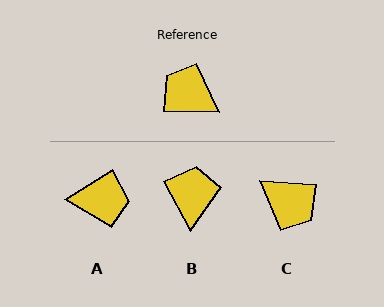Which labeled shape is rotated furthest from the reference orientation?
C, about 177 degrees away.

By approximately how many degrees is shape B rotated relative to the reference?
Approximately 60 degrees clockwise.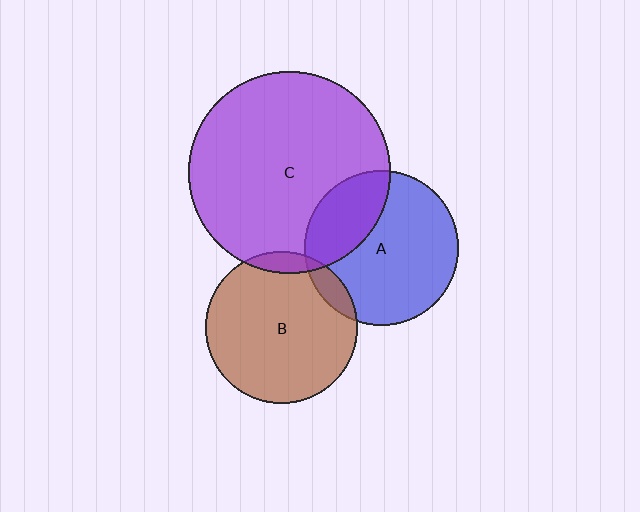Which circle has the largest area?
Circle C (purple).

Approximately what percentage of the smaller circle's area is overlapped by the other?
Approximately 10%.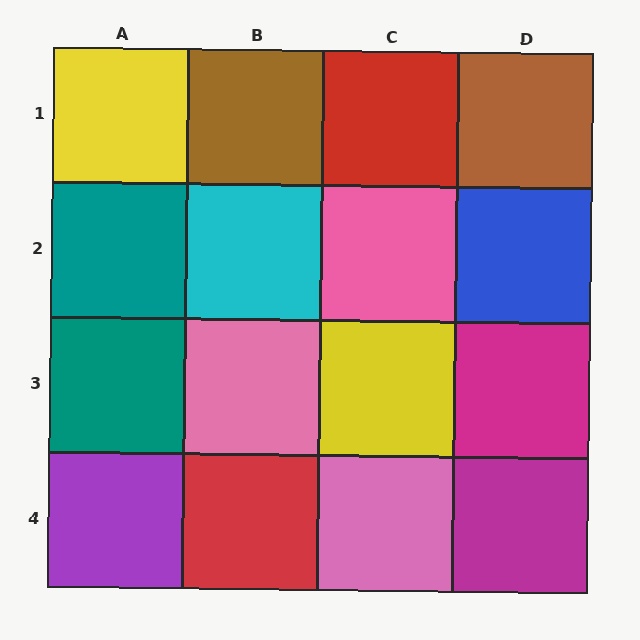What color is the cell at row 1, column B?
Brown.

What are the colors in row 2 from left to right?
Teal, cyan, pink, blue.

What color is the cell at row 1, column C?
Red.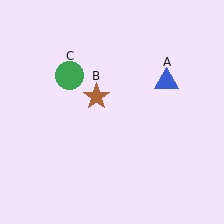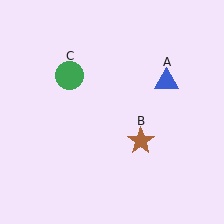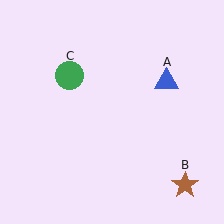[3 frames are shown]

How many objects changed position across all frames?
1 object changed position: brown star (object B).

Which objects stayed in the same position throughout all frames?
Blue triangle (object A) and green circle (object C) remained stationary.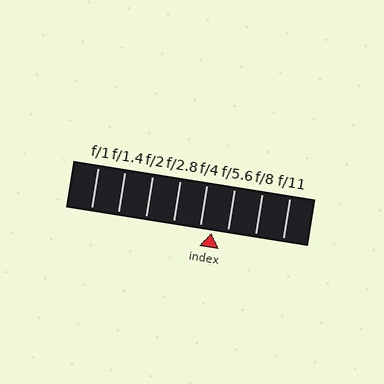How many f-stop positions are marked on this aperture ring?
There are 8 f-stop positions marked.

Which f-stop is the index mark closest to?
The index mark is closest to f/4.